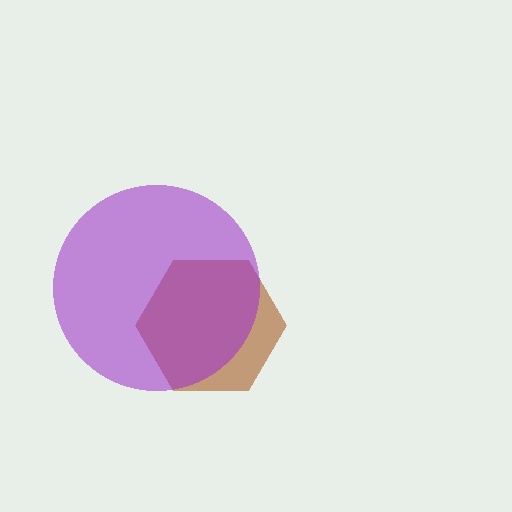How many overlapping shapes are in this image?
There are 2 overlapping shapes in the image.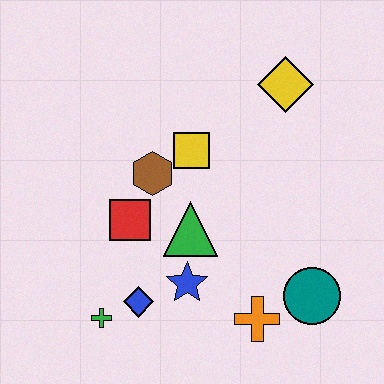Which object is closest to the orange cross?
The teal circle is closest to the orange cross.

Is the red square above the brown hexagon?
No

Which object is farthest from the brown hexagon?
The teal circle is farthest from the brown hexagon.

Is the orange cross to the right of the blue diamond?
Yes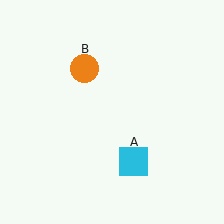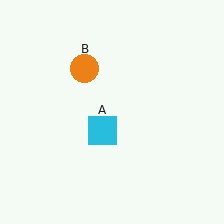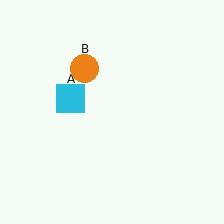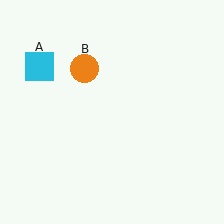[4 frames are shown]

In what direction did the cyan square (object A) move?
The cyan square (object A) moved up and to the left.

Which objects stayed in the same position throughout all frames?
Orange circle (object B) remained stationary.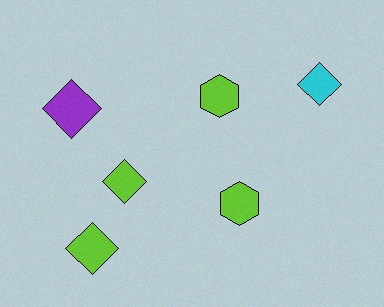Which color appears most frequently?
Lime, with 4 objects.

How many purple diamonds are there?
There is 1 purple diamond.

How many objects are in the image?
There are 6 objects.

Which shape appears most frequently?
Diamond, with 4 objects.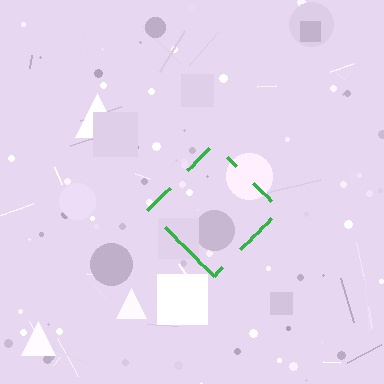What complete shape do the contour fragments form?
The contour fragments form a diamond.